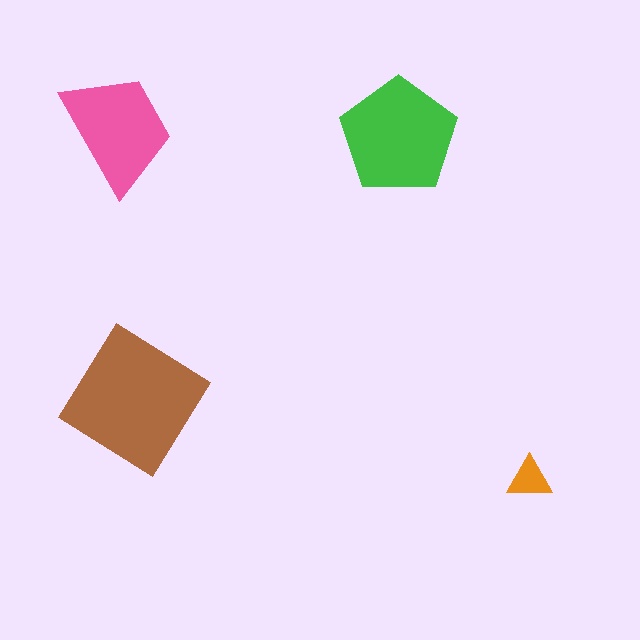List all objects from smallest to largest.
The orange triangle, the pink trapezoid, the green pentagon, the brown diamond.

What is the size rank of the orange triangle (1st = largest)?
4th.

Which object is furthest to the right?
The orange triangle is rightmost.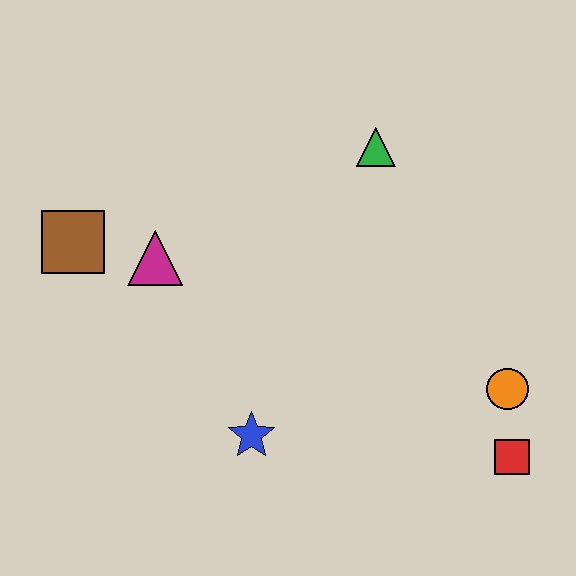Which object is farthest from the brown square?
The red square is farthest from the brown square.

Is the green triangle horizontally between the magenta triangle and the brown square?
No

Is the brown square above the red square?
Yes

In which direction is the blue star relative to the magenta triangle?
The blue star is below the magenta triangle.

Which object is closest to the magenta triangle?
The brown square is closest to the magenta triangle.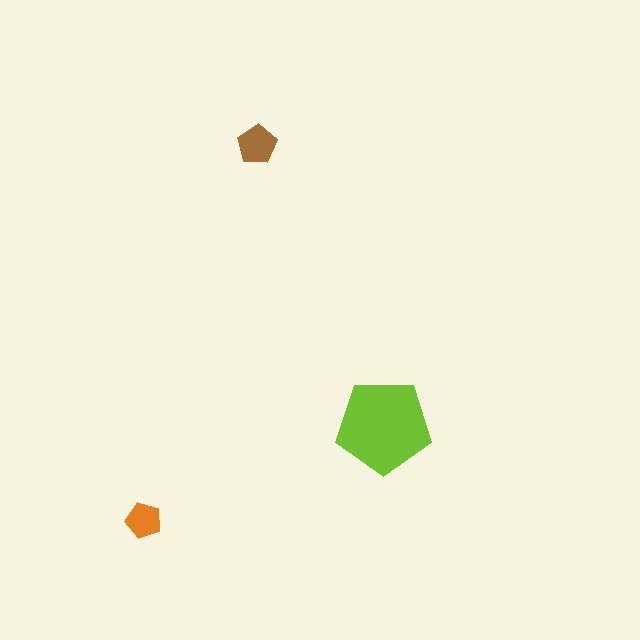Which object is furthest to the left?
The orange pentagon is leftmost.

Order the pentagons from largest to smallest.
the lime one, the brown one, the orange one.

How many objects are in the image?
There are 3 objects in the image.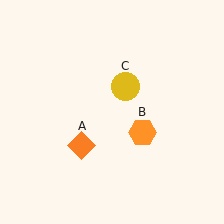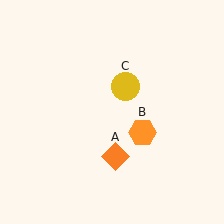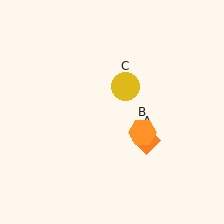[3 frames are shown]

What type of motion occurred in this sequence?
The orange diamond (object A) rotated counterclockwise around the center of the scene.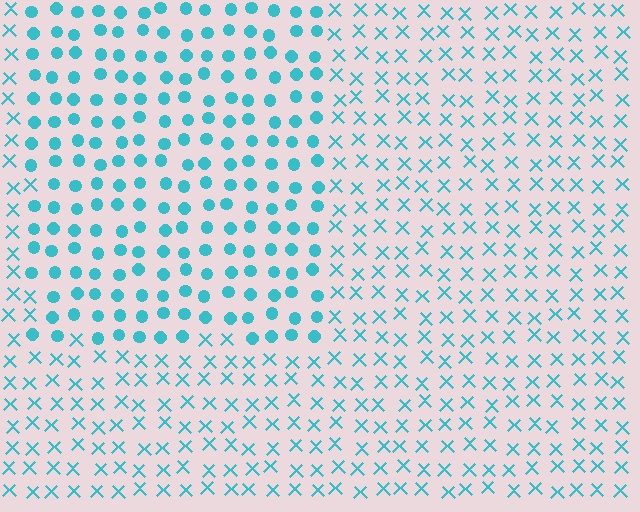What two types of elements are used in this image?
The image uses circles inside the rectangle region and X marks outside it.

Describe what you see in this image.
The image is filled with small cyan elements arranged in a uniform grid. A rectangle-shaped region contains circles, while the surrounding area contains X marks. The boundary is defined purely by the change in element shape.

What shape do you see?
I see a rectangle.